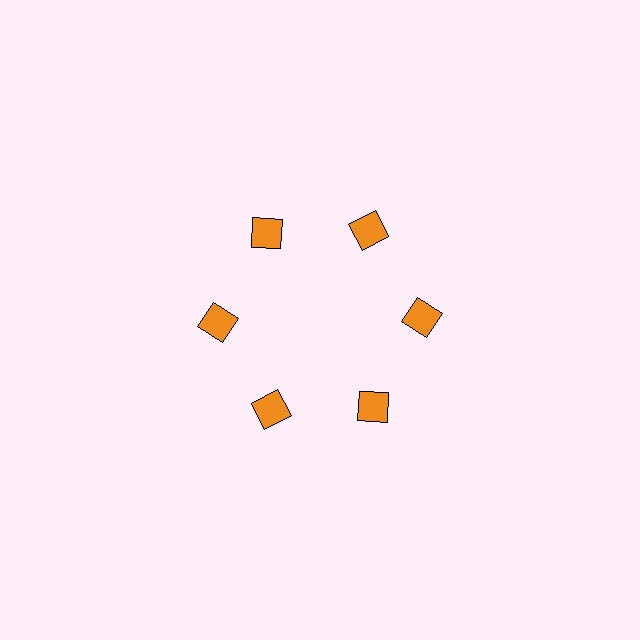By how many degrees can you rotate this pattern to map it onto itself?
The pattern maps onto itself every 60 degrees of rotation.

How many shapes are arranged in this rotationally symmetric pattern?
There are 6 shapes, arranged in 6 groups of 1.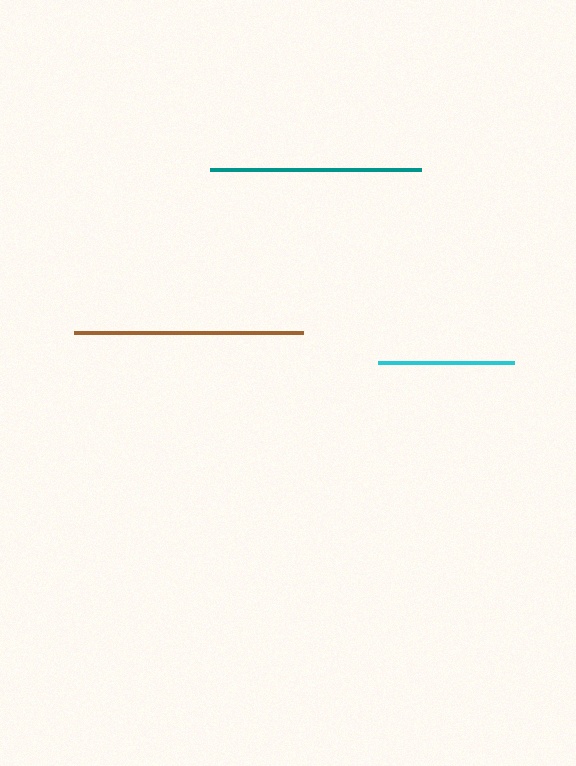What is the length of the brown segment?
The brown segment is approximately 229 pixels long.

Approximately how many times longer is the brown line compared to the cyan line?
The brown line is approximately 1.7 times the length of the cyan line.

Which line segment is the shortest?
The cyan line is the shortest at approximately 136 pixels.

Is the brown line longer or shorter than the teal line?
The brown line is longer than the teal line.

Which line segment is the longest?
The brown line is the longest at approximately 229 pixels.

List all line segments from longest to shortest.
From longest to shortest: brown, teal, cyan.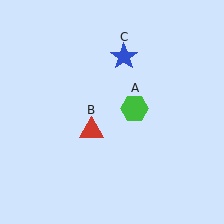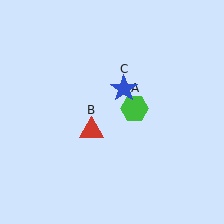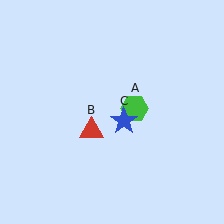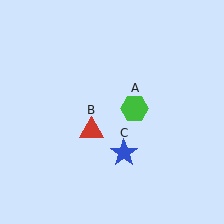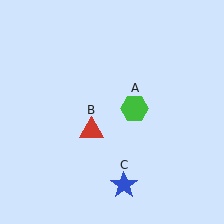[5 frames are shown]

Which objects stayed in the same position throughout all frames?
Green hexagon (object A) and red triangle (object B) remained stationary.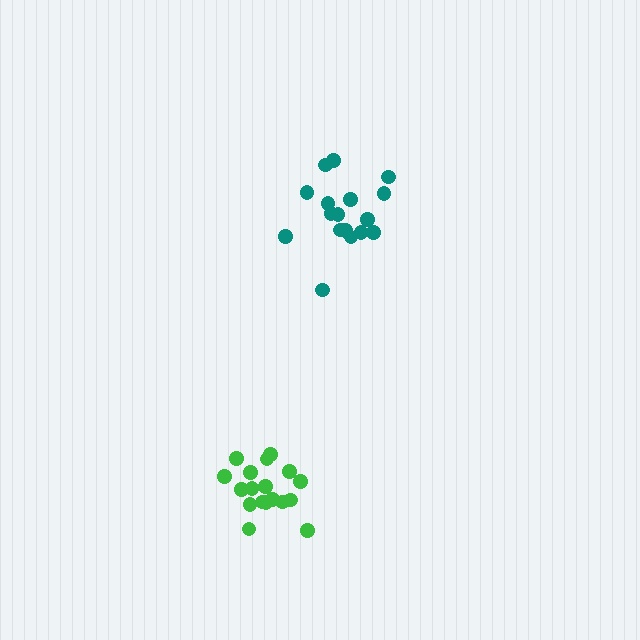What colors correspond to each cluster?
The clusters are colored: green, teal.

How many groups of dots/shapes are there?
There are 2 groups.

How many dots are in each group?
Group 1: 18 dots, Group 2: 17 dots (35 total).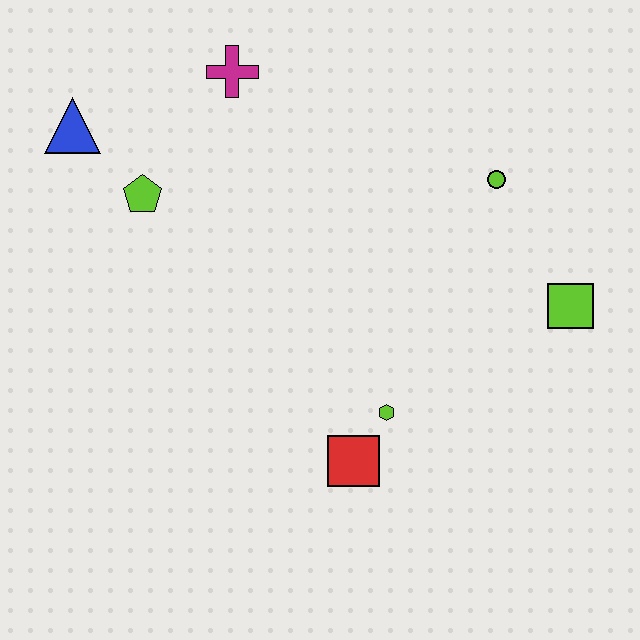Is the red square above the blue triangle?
No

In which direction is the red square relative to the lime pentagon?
The red square is below the lime pentagon.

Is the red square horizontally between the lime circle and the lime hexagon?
No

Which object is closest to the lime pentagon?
The blue triangle is closest to the lime pentagon.